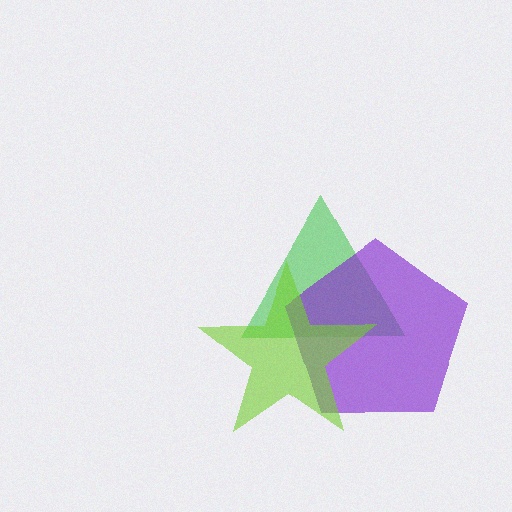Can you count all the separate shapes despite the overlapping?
Yes, there are 3 separate shapes.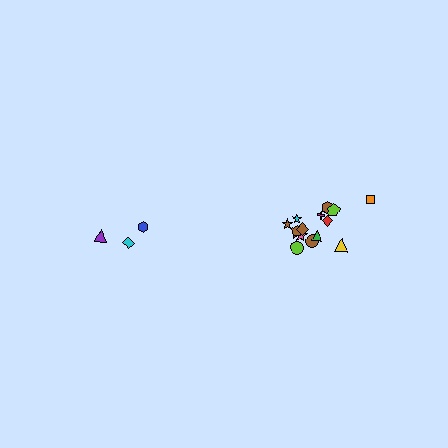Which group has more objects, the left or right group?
The right group.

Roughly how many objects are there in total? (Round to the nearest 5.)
Roughly 20 objects in total.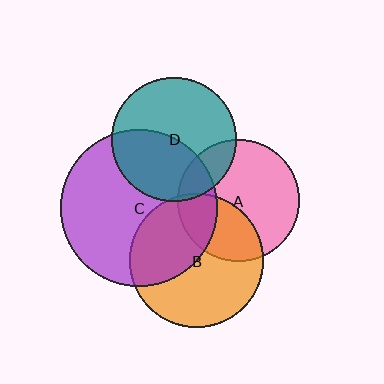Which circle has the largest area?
Circle C (purple).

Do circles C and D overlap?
Yes.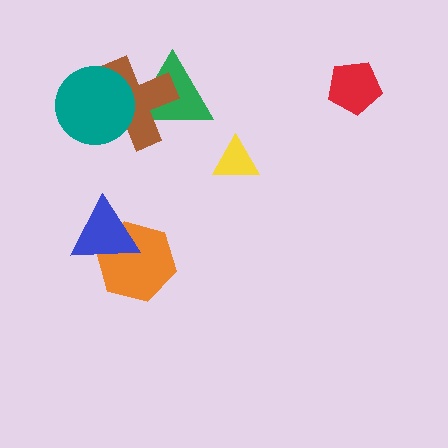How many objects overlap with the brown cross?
2 objects overlap with the brown cross.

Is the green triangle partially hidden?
Yes, it is partially covered by another shape.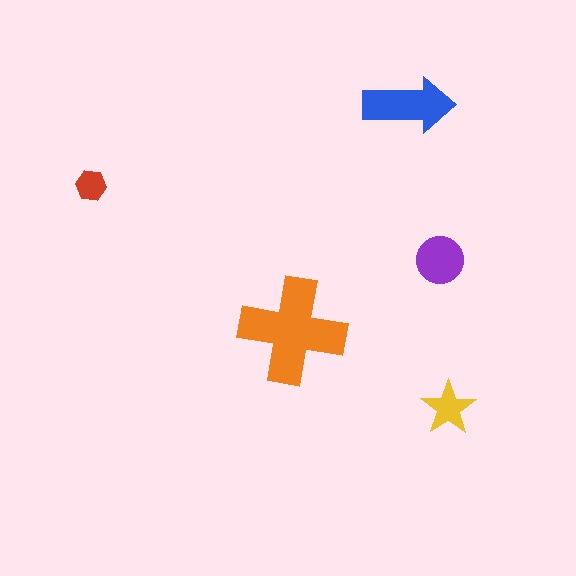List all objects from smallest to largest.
The red hexagon, the yellow star, the purple circle, the blue arrow, the orange cross.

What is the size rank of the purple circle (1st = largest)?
3rd.